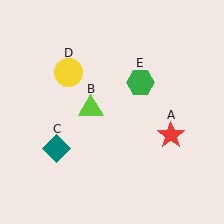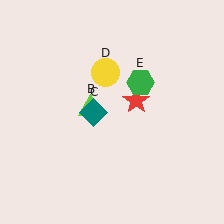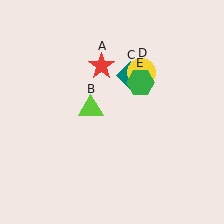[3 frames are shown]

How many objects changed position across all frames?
3 objects changed position: red star (object A), teal diamond (object C), yellow circle (object D).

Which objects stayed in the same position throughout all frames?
Lime triangle (object B) and green hexagon (object E) remained stationary.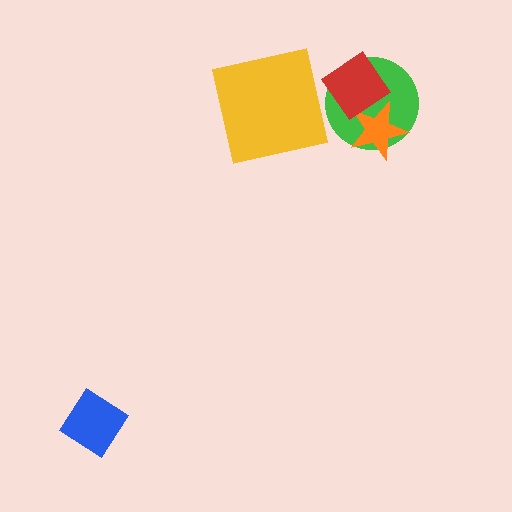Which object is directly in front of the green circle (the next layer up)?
The orange star is directly in front of the green circle.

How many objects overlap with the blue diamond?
0 objects overlap with the blue diamond.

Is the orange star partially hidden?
Yes, it is partially covered by another shape.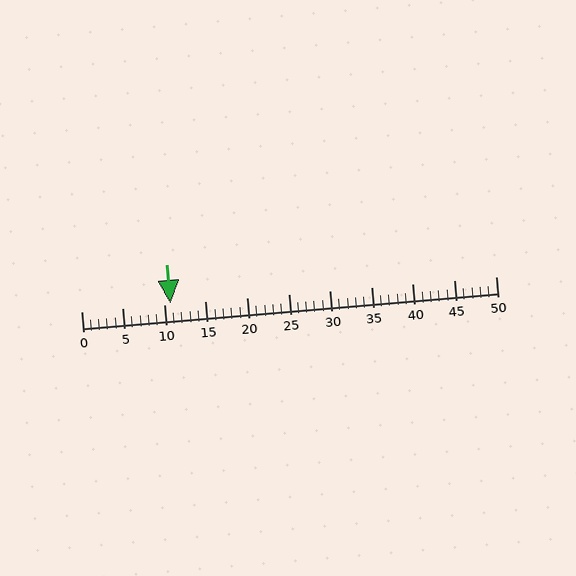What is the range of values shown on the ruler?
The ruler shows values from 0 to 50.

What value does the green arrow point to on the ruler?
The green arrow points to approximately 11.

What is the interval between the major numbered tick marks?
The major tick marks are spaced 5 units apart.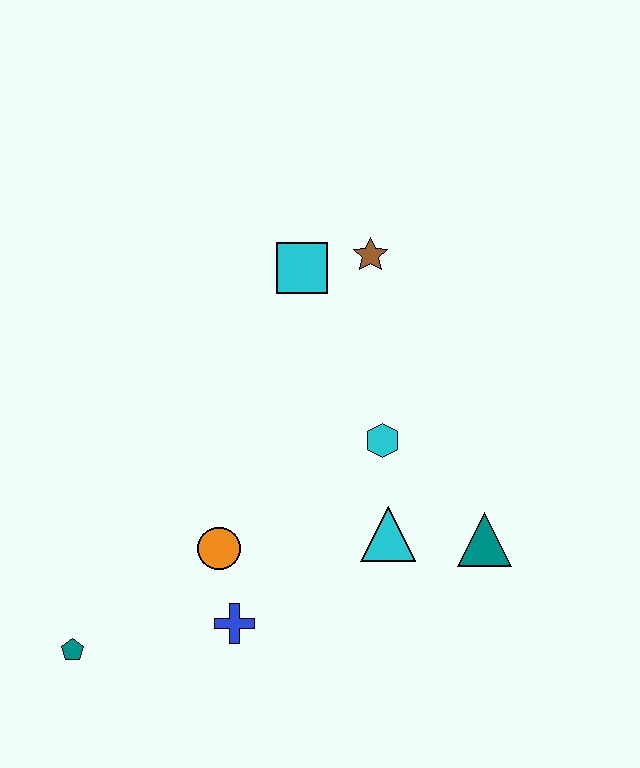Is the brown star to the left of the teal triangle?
Yes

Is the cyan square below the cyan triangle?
No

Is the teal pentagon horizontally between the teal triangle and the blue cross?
No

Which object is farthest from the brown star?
The teal pentagon is farthest from the brown star.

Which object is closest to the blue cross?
The orange circle is closest to the blue cross.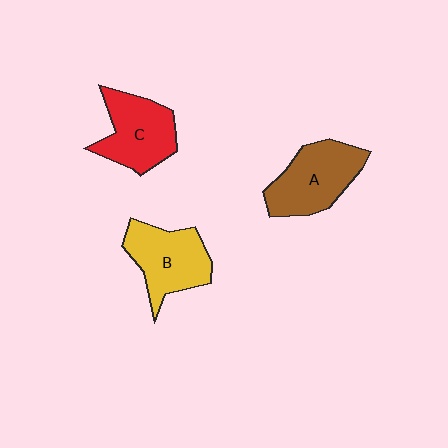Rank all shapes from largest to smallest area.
From largest to smallest: A (brown), B (yellow), C (red).